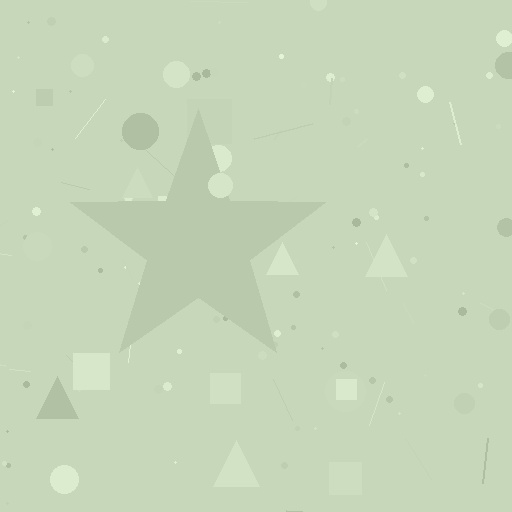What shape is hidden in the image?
A star is hidden in the image.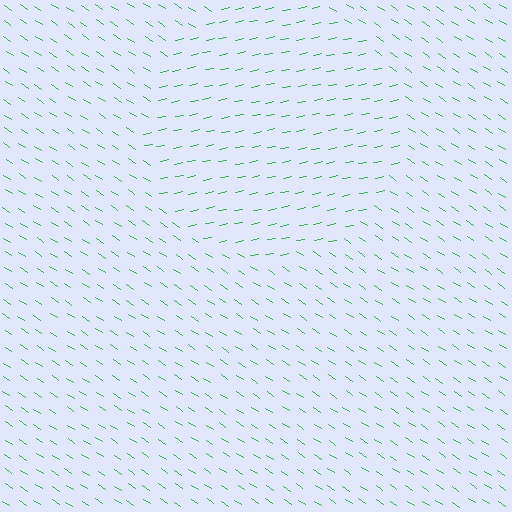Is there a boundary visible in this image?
Yes, there is a texture boundary formed by a change in line orientation.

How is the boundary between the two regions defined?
The boundary is defined purely by a change in line orientation (approximately 45 degrees difference). All lines are the same color and thickness.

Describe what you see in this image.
The image is filled with small green line segments. A circle region in the image has lines oriented differently from the surrounding lines, creating a visible texture boundary.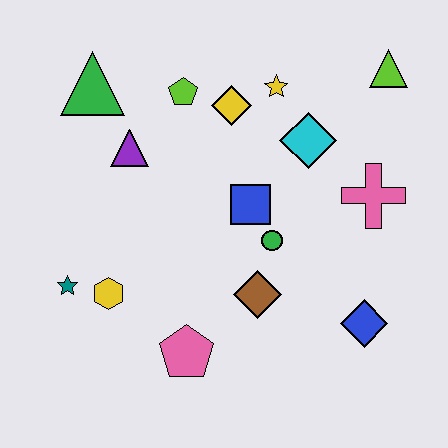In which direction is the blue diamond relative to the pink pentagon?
The blue diamond is to the right of the pink pentagon.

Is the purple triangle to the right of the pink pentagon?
No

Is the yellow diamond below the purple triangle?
No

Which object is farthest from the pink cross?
The teal star is farthest from the pink cross.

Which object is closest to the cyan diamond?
The yellow star is closest to the cyan diamond.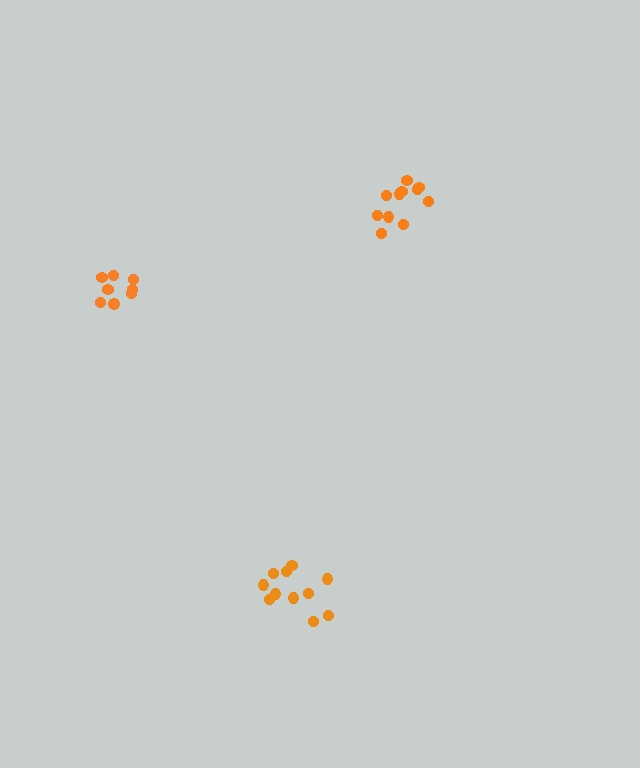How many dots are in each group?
Group 1: 9 dots, Group 2: 11 dots, Group 3: 11 dots (31 total).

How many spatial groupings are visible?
There are 3 spatial groupings.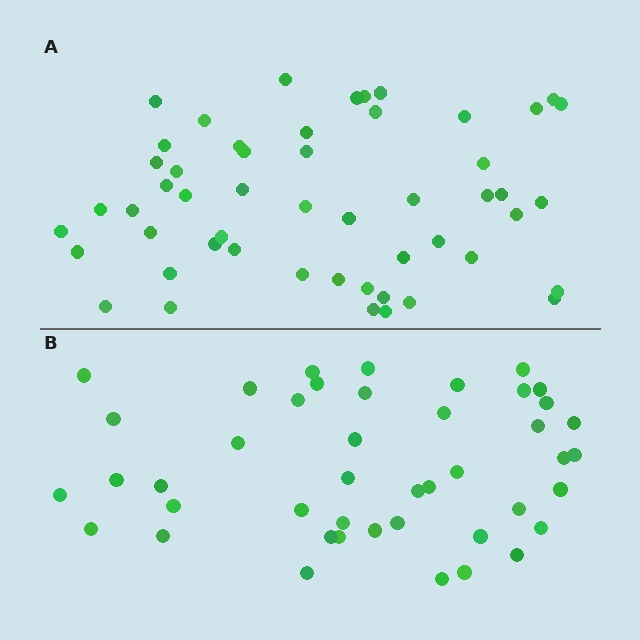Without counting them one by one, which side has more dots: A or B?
Region A (the top region) has more dots.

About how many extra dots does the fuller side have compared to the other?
Region A has roughly 8 or so more dots than region B.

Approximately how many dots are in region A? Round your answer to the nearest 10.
About 50 dots. (The exact count is 52, which rounds to 50.)